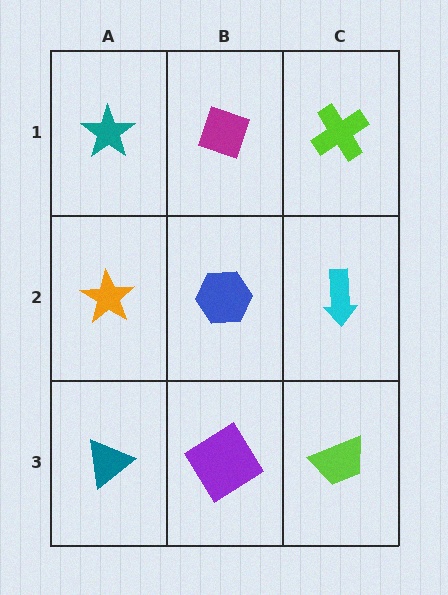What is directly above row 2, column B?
A magenta diamond.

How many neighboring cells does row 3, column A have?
2.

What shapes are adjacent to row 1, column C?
A cyan arrow (row 2, column C), a magenta diamond (row 1, column B).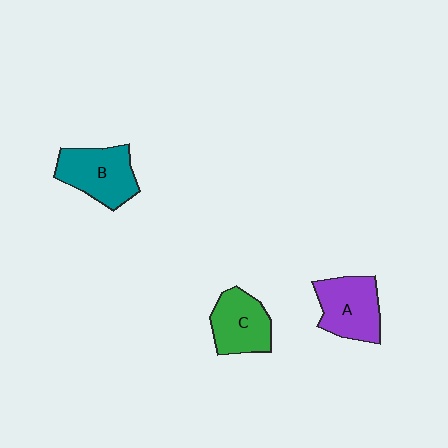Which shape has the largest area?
Shape B (teal).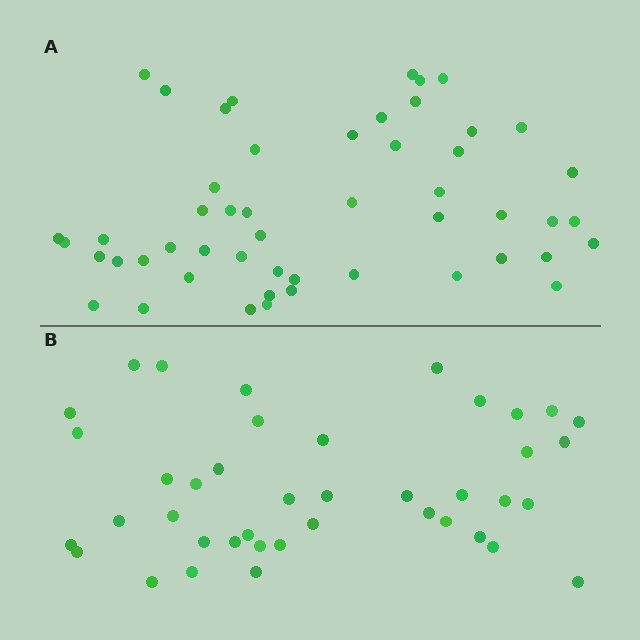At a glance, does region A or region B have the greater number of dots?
Region A (the top region) has more dots.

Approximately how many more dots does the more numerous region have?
Region A has roughly 10 or so more dots than region B.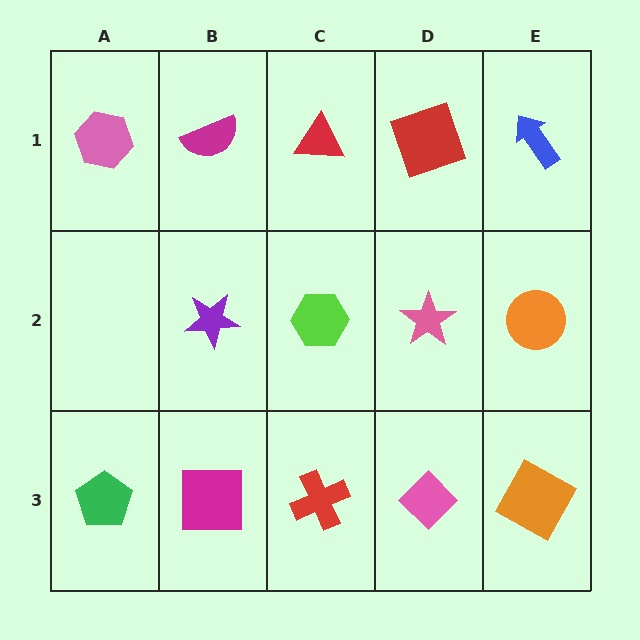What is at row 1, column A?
A pink hexagon.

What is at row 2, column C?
A lime hexagon.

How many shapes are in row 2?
4 shapes.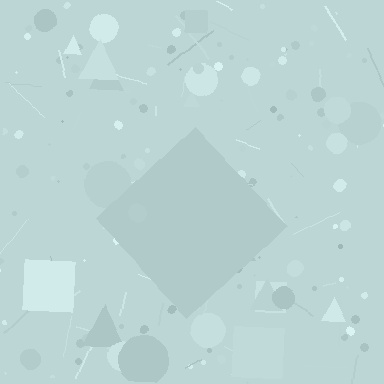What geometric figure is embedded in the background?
A diamond is embedded in the background.